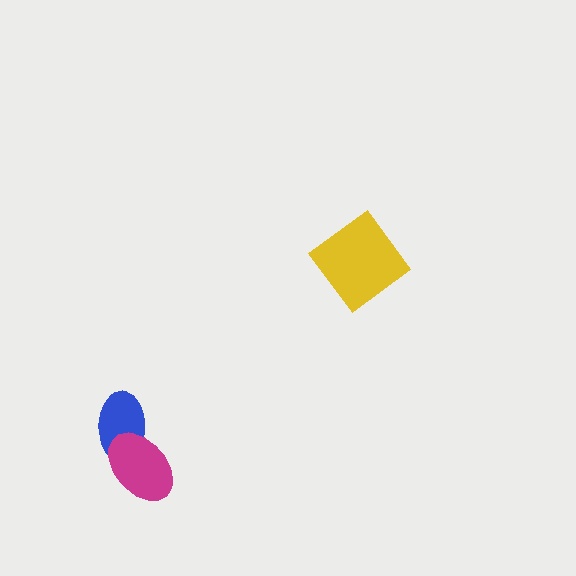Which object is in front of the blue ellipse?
The magenta ellipse is in front of the blue ellipse.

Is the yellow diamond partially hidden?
No, no other shape covers it.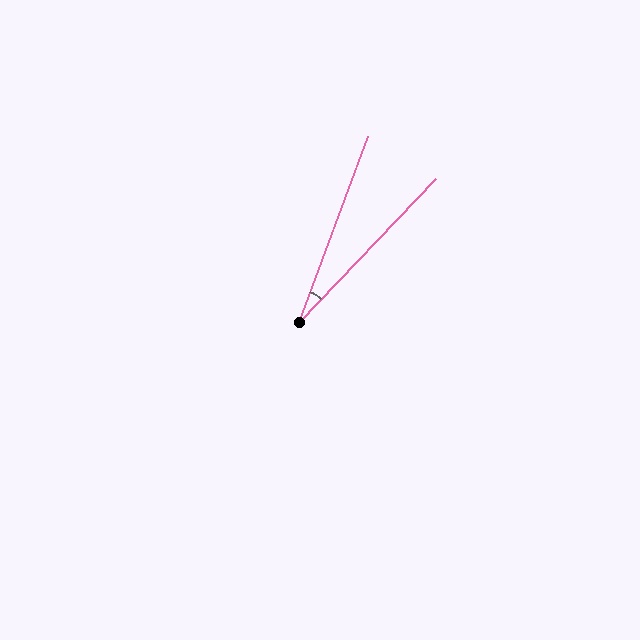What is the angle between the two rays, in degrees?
Approximately 23 degrees.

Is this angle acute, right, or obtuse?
It is acute.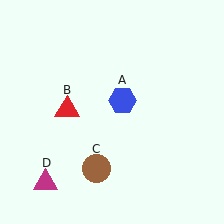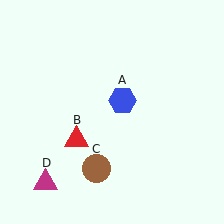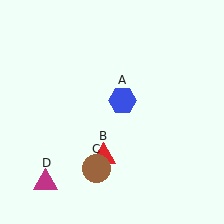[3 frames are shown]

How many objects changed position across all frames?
1 object changed position: red triangle (object B).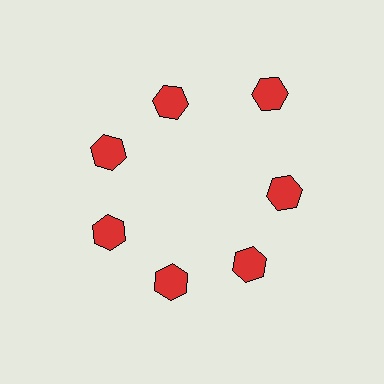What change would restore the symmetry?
The symmetry would be restored by moving it inward, back onto the ring so that all 7 hexagons sit at equal angles and equal distance from the center.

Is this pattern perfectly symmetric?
No. The 7 red hexagons are arranged in a ring, but one element near the 1 o'clock position is pushed outward from the center, breaking the 7-fold rotational symmetry.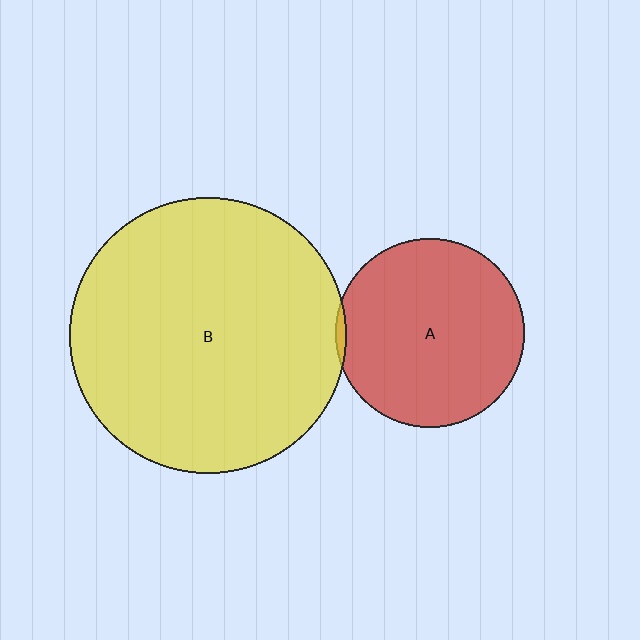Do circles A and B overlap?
Yes.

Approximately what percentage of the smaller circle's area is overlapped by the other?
Approximately 5%.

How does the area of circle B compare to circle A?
Approximately 2.1 times.